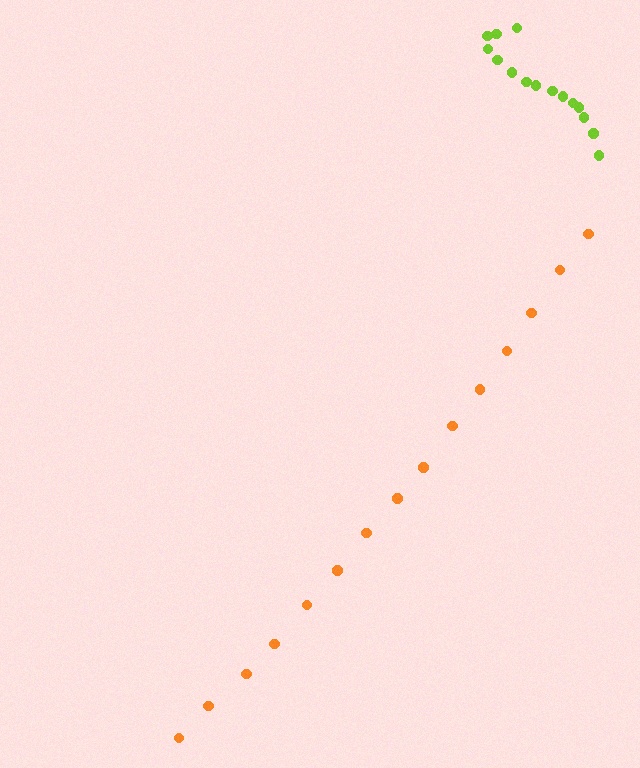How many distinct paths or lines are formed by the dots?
There are 2 distinct paths.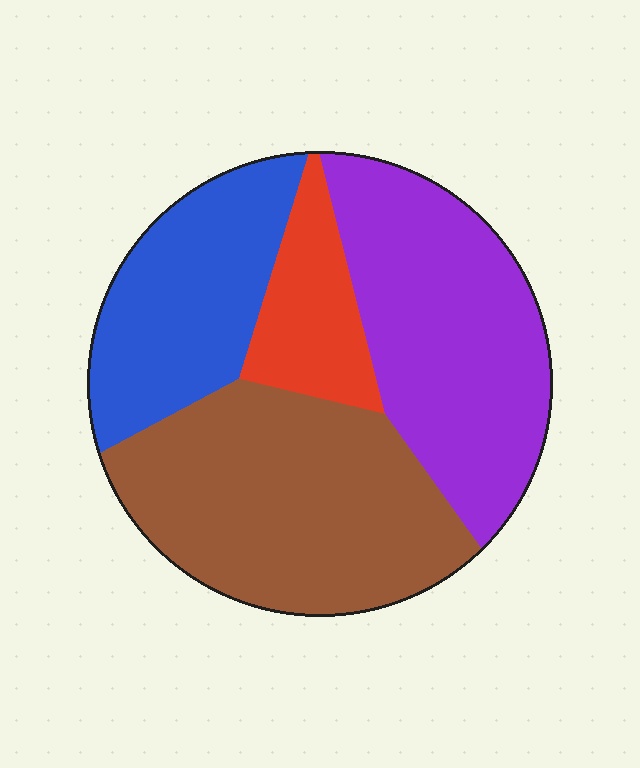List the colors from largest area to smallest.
From largest to smallest: brown, purple, blue, red.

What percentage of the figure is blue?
Blue covers about 20% of the figure.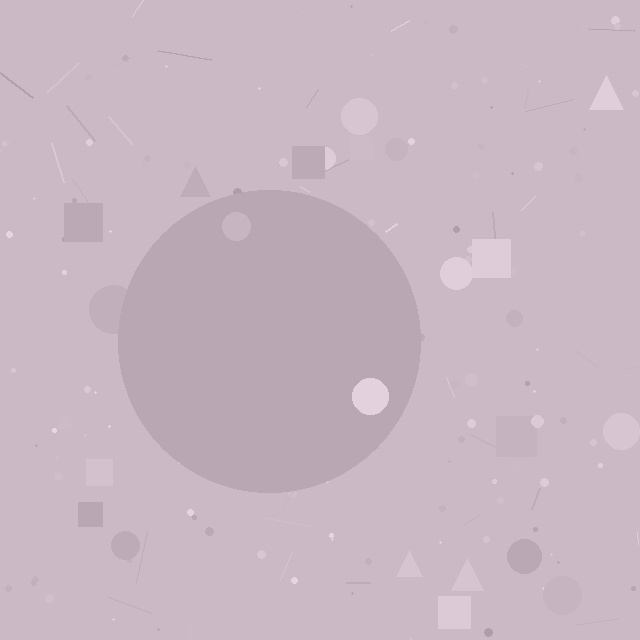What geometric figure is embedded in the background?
A circle is embedded in the background.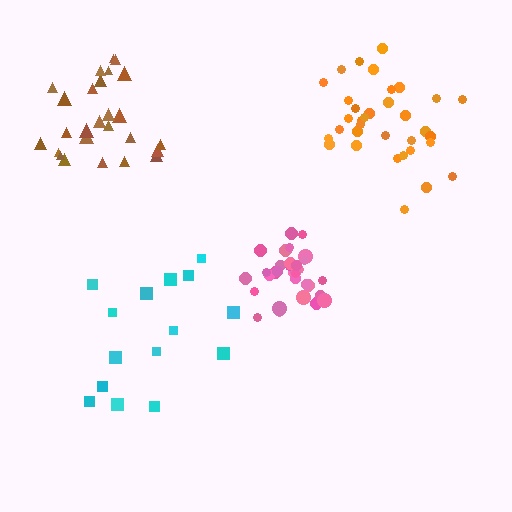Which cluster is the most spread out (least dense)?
Cyan.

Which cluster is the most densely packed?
Pink.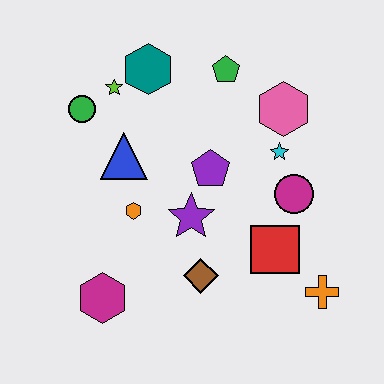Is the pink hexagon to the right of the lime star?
Yes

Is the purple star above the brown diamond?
Yes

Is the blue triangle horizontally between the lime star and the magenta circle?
Yes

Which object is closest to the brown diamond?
The purple star is closest to the brown diamond.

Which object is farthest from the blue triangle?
The orange cross is farthest from the blue triangle.